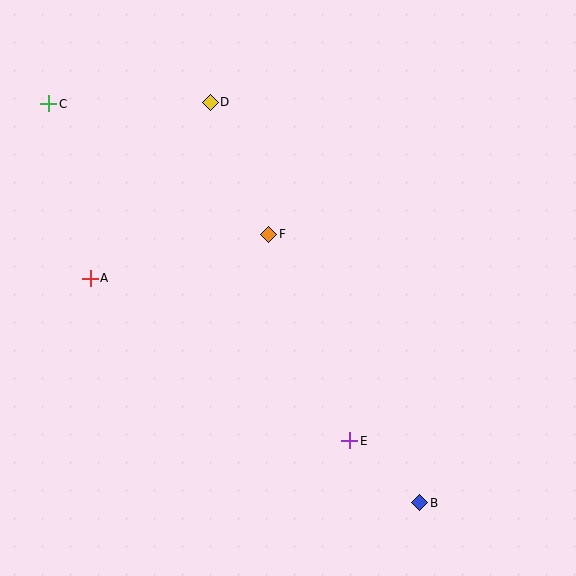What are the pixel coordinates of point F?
Point F is at (269, 234).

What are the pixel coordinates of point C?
Point C is at (49, 104).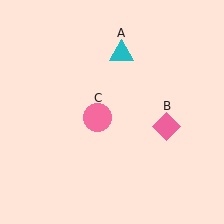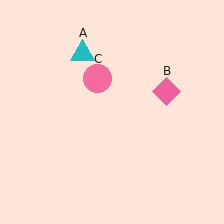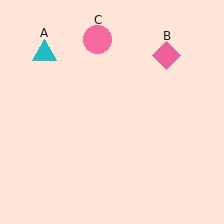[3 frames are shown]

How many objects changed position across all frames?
3 objects changed position: cyan triangle (object A), pink diamond (object B), pink circle (object C).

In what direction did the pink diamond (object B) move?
The pink diamond (object B) moved up.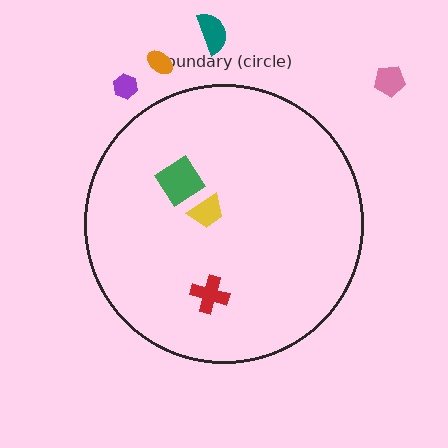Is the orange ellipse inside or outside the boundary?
Outside.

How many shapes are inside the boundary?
3 inside, 4 outside.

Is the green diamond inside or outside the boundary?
Inside.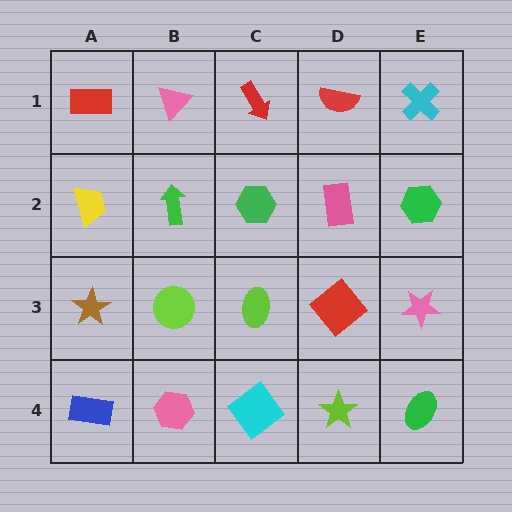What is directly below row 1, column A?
A yellow trapezoid.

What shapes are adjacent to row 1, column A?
A yellow trapezoid (row 2, column A), a pink triangle (row 1, column B).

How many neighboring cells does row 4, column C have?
3.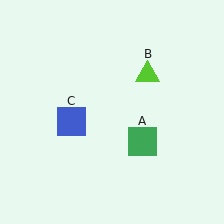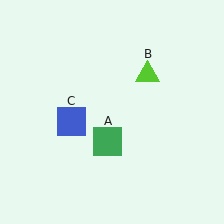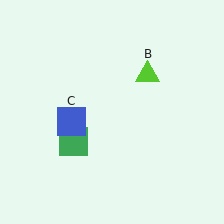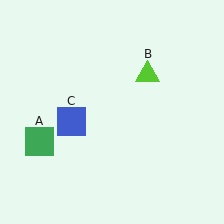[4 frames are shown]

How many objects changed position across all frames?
1 object changed position: green square (object A).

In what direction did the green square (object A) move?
The green square (object A) moved left.